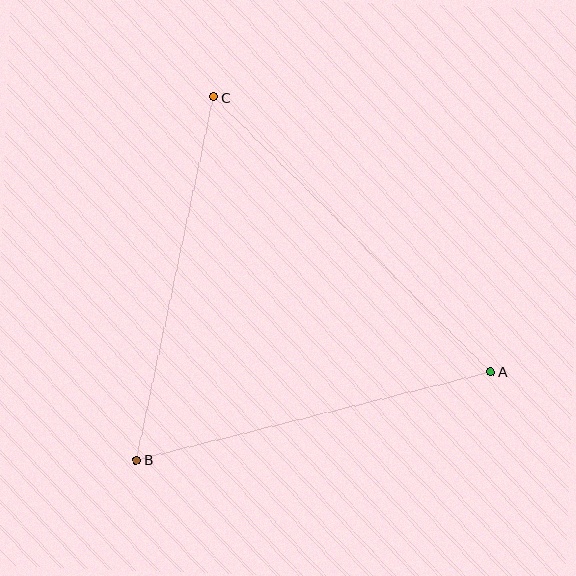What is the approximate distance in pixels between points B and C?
The distance between B and C is approximately 371 pixels.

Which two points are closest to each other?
Points A and B are closest to each other.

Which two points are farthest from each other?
Points A and C are farthest from each other.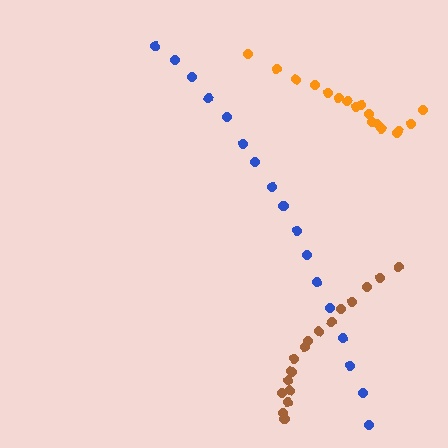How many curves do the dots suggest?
There are 3 distinct paths.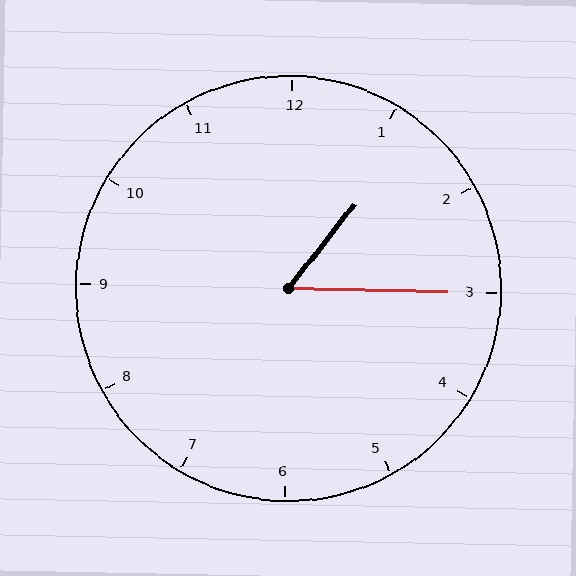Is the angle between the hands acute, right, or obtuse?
It is acute.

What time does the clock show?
1:15.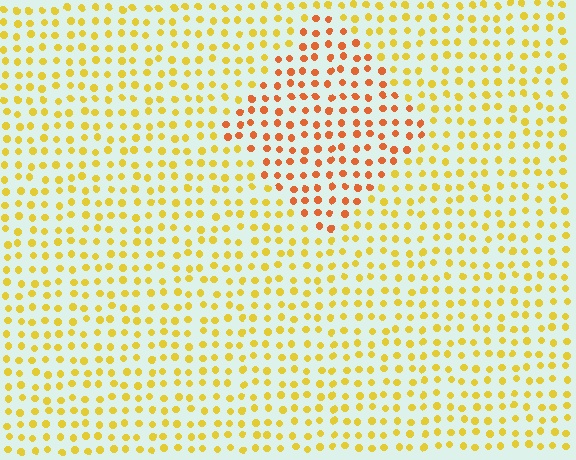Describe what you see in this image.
The image is filled with small yellow elements in a uniform arrangement. A diamond-shaped region is visible where the elements are tinted to a slightly different hue, forming a subtle color boundary.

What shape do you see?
I see a diamond.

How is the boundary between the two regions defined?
The boundary is defined purely by a slight shift in hue (about 34 degrees). Spacing, size, and orientation are identical on both sides.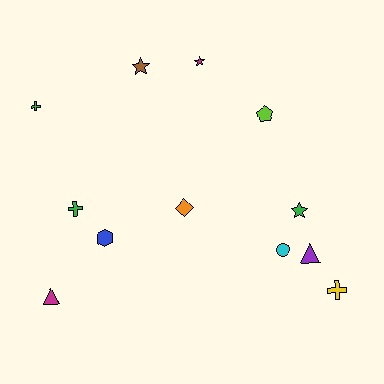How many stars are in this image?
There are 3 stars.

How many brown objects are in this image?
There is 1 brown object.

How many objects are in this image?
There are 12 objects.